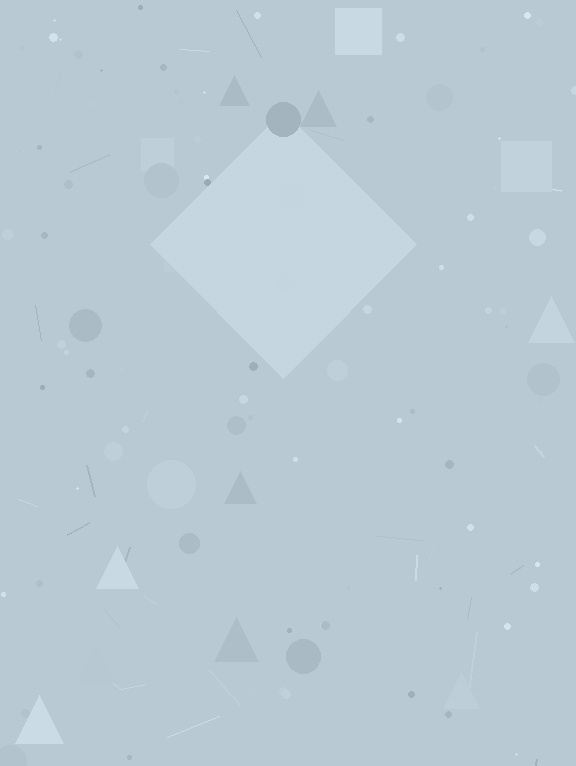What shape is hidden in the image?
A diamond is hidden in the image.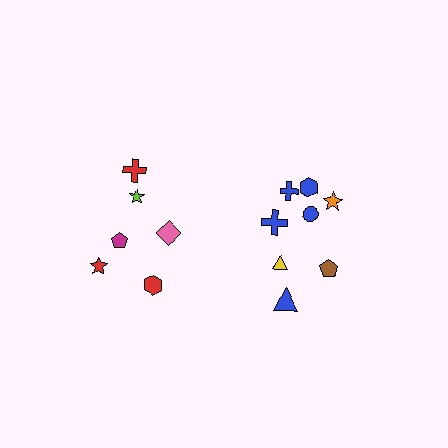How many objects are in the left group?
There are 6 objects.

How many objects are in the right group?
There are 8 objects.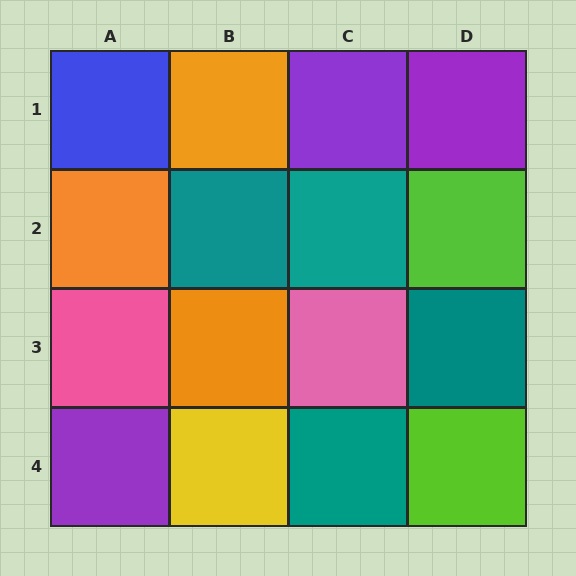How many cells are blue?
1 cell is blue.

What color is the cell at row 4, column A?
Purple.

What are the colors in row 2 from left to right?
Orange, teal, teal, lime.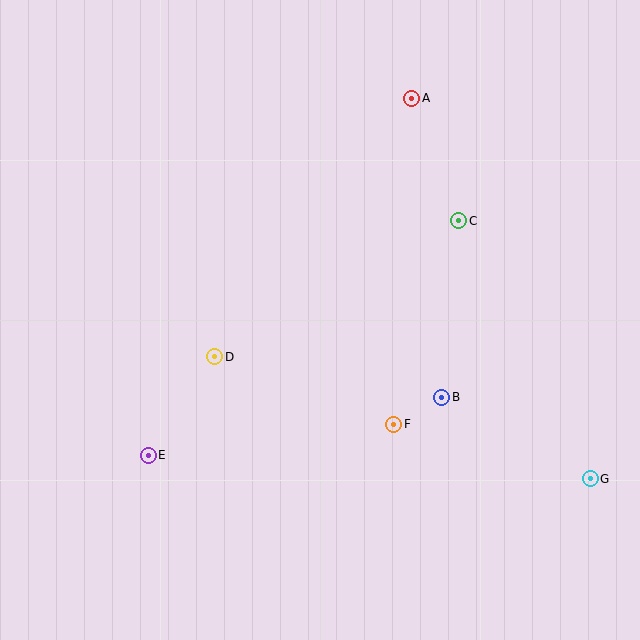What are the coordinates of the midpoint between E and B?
The midpoint between E and B is at (295, 426).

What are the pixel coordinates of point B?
Point B is at (442, 397).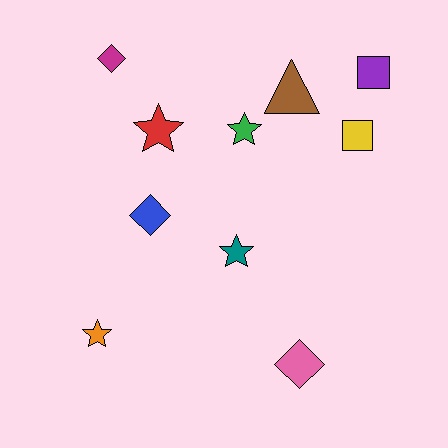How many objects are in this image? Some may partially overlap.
There are 10 objects.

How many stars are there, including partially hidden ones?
There are 4 stars.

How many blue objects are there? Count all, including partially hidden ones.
There is 1 blue object.